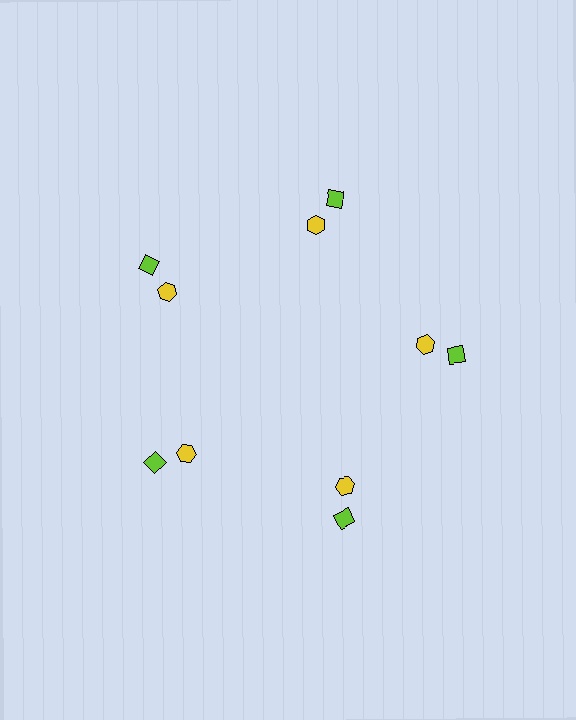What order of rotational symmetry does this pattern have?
This pattern has 5-fold rotational symmetry.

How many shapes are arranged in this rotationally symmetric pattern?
There are 10 shapes, arranged in 5 groups of 2.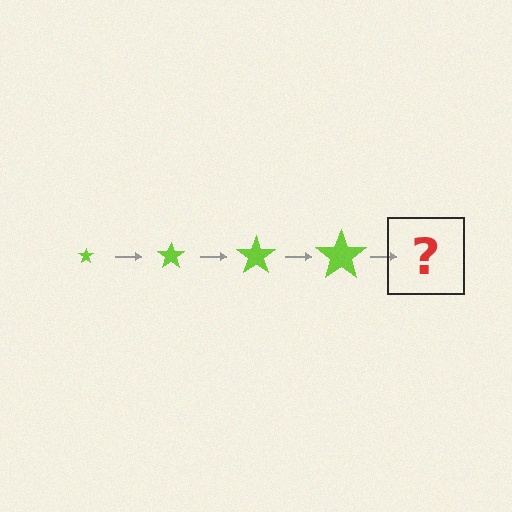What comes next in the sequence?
The next element should be a lime star, larger than the previous one.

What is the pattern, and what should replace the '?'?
The pattern is that the star gets progressively larger each step. The '?' should be a lime star, larger than the previous one.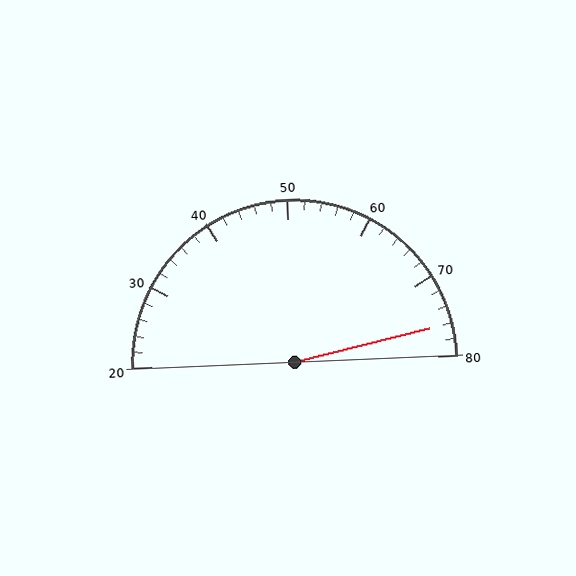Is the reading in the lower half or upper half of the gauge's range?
The reading is in the upper half of the range (20 to 80).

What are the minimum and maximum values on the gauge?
The gauge ranges from 20 to 80.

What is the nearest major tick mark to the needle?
The nearest major tick mark is 80.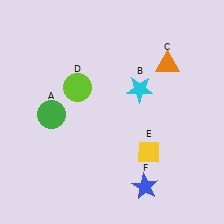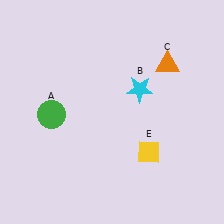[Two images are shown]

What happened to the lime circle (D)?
The lime circle (D) was removed in Image 2. It was in the top-left area of Image 1.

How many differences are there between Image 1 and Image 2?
There are 2 differences between the two images.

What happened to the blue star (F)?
The blue star (F) was removed in Image 2. It was in the bottom-right area of Image 1.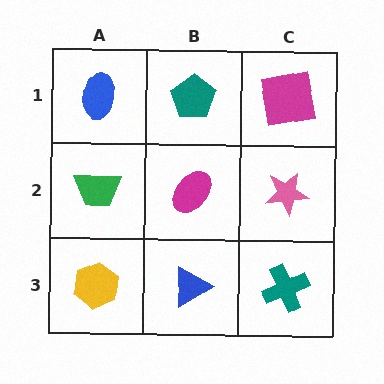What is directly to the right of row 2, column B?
A pink star.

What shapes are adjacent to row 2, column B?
A teal pentagon (row 1, column B), a blue triangle (row 3, column B), a green trapezoid (row 2, column A), a pink star (row 2, column C).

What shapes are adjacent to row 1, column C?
A pink star (row 2, column C), a teal pentagon (row 1, column B).